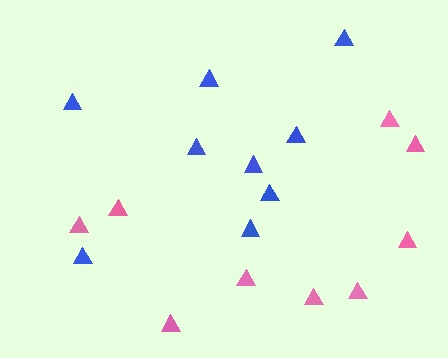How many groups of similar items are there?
There are 2 groups: one group of blue triangles (9) and one group of pink triangles (9).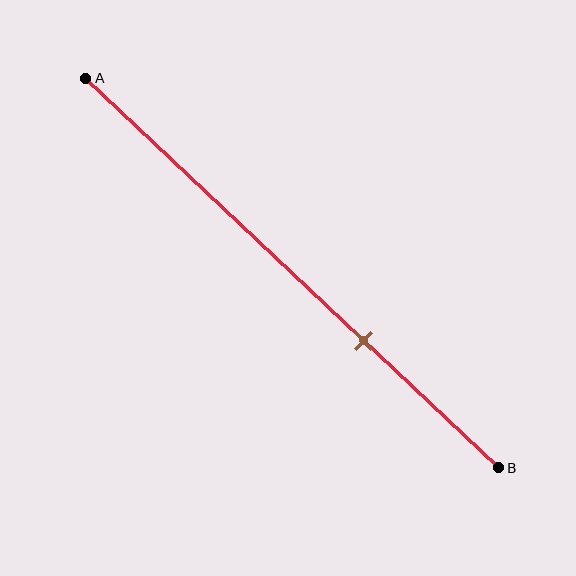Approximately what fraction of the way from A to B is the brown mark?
The brown mark is approximately 65% of the way from A to B.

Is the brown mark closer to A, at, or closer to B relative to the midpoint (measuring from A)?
The brown mark is closer to point B than the midpoint of segment AB.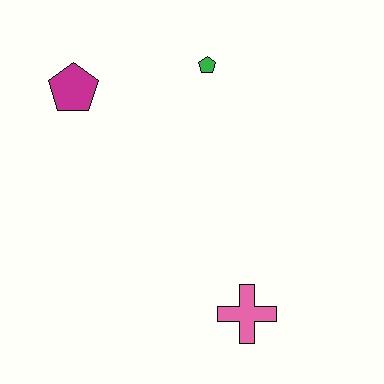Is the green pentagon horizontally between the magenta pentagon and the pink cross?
Yes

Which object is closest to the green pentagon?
The magenta pentagon is closest to the green pentagon.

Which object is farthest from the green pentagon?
The pink cross is farthest from the green pentagon.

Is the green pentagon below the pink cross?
No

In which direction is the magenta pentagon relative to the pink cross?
The magenta pentagon is above the pink cross.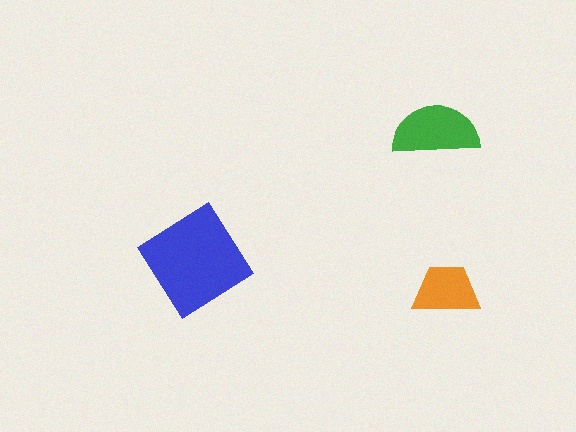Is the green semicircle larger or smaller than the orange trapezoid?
Larger.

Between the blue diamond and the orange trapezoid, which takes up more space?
The blue diamond.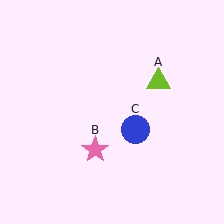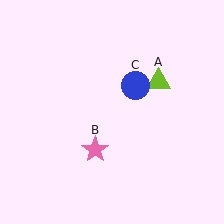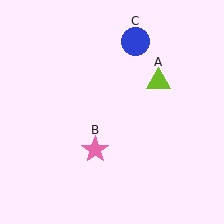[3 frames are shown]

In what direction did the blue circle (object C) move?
The blue circle (object C) moved up.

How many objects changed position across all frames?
1 object changed position: blue circle (object C).